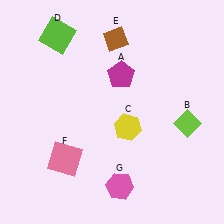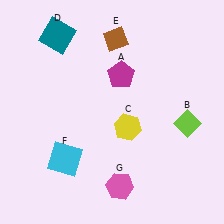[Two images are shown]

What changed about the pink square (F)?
In Image 1, F is pink. In Image 2, it changed to cyan.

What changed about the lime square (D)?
In Image 1, D is lime. In Image 2, it changed to teal.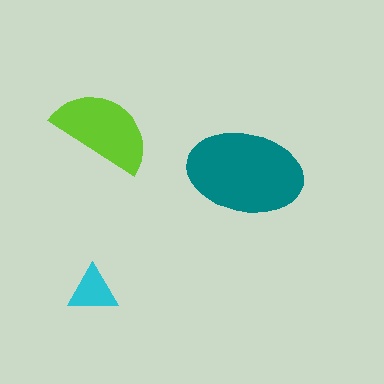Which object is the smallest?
The cyan triangle.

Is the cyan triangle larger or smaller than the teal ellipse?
Smaller.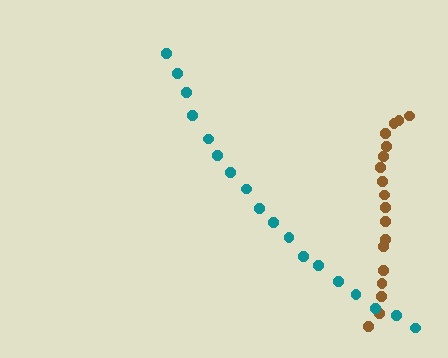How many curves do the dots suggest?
There are 2 distinct paths.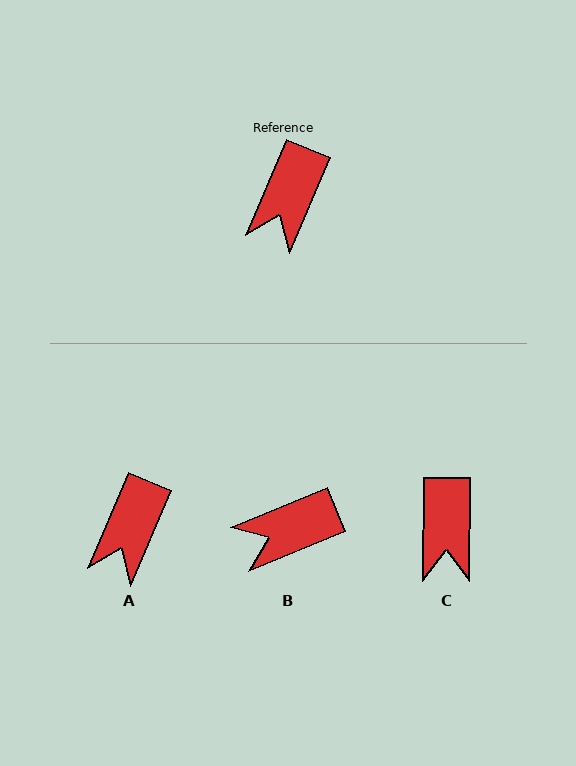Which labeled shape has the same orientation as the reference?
A.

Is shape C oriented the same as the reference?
No, it is off by about 23 degrees.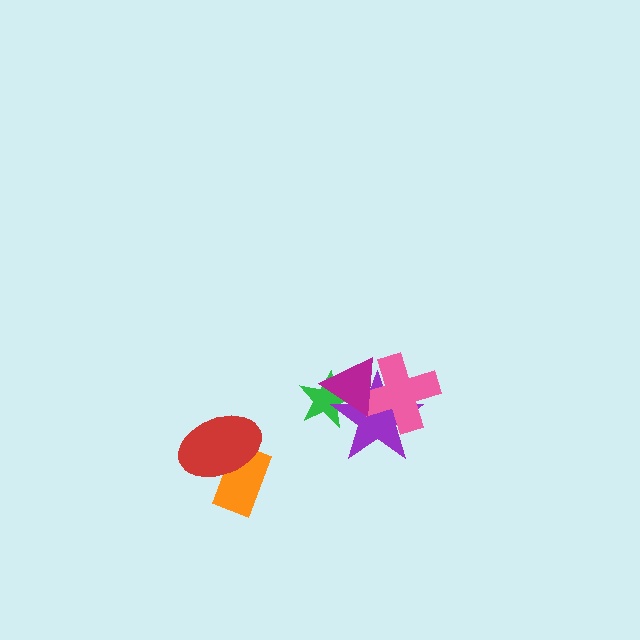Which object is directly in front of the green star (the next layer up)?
The purple star is directly in front of the green star.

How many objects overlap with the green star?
2 objects overlap with the green star.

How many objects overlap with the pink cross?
2 objects overlap with the pink cross.